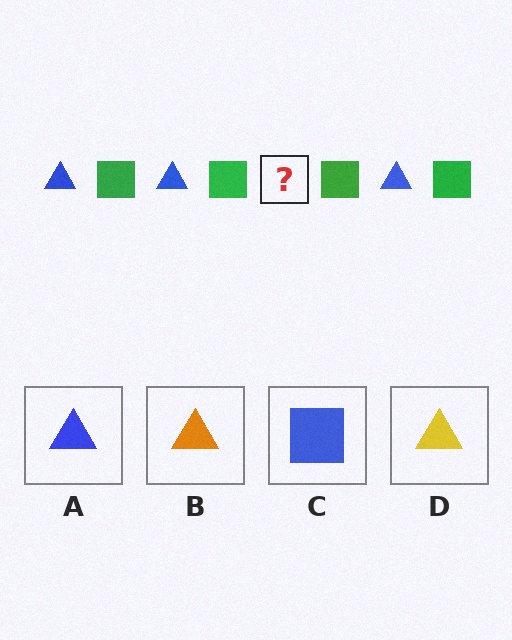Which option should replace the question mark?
Option A.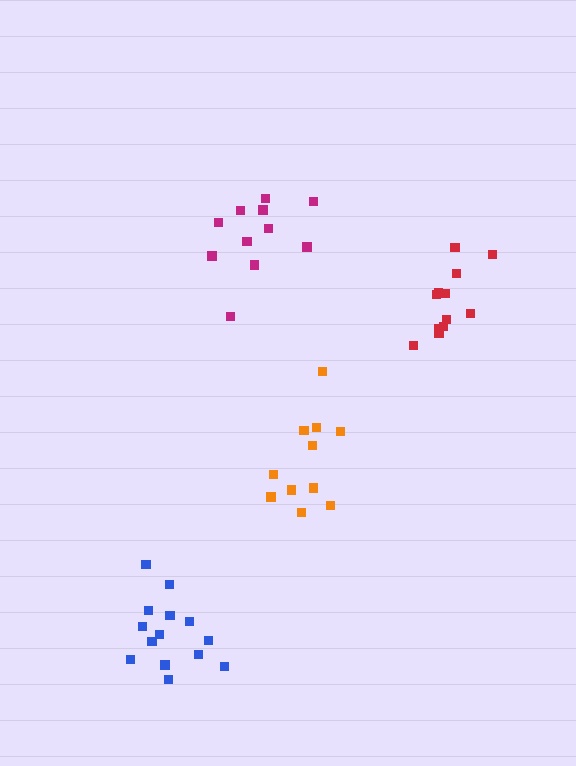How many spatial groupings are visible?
There are 4 spatial groupings.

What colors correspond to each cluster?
The clusters are colored: magenta, orange, blue, red.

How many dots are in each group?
Group 1: 11 dots, Group 2: 11 dots, Group 3: 14 dots, Group 4: 12 dots (48 total).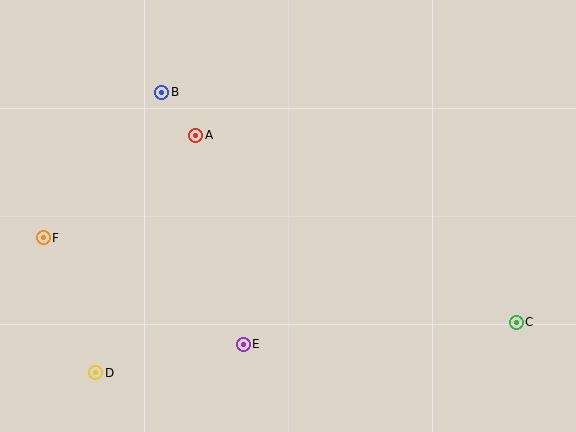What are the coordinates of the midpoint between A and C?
The midpoint between A and C is at (356, 229).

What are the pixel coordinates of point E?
Point E is at (243, 344).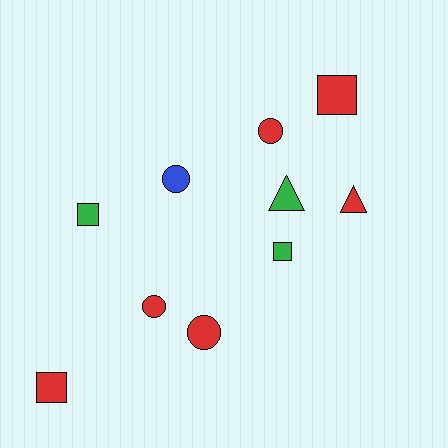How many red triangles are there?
There is 1 red triangle.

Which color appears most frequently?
Red, with 6 objects.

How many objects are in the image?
There are 10 objects.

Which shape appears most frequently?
Square, with 4 objects.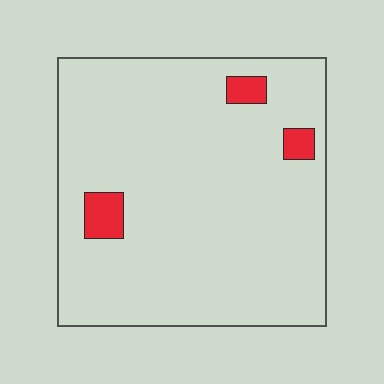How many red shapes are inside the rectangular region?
3.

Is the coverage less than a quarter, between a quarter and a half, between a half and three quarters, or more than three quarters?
Less than a quarter.